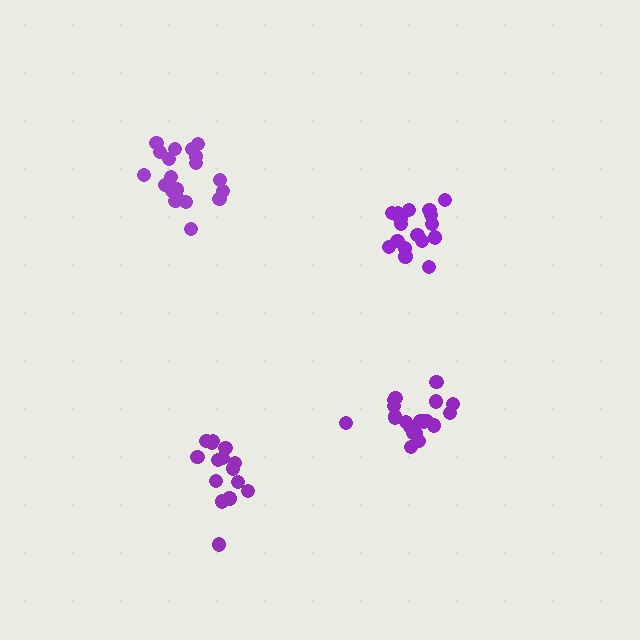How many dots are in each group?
Group 1: 17 dots, Group 2: 20 dots, Group 3: 20 dots, Group 4: 15 dots (72 total).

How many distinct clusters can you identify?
There are 4 distinct clusters.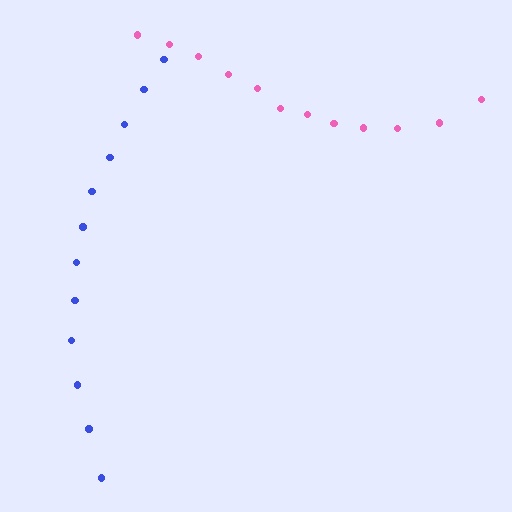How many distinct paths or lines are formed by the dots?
There are 2 distinct paths.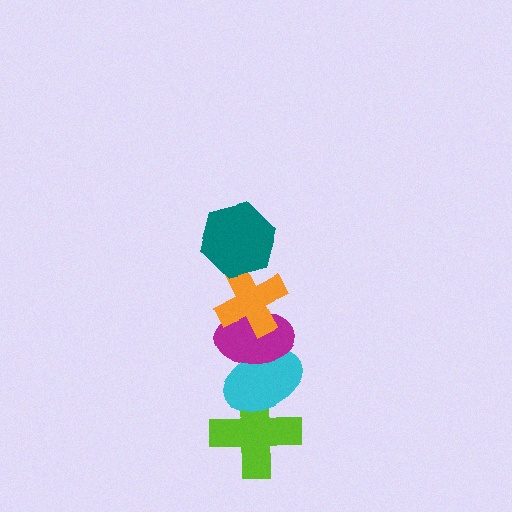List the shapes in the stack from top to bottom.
From top to bottom: the teal hexagon, the orange cross, the magenta ellipse, the cyan ellipse, the lime cross.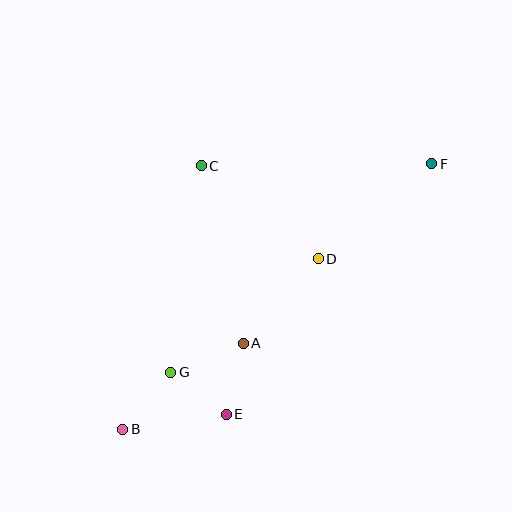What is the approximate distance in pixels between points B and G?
The distance between B and G is approximately 75 pixels.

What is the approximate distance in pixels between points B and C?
The distance between B and C is approximately 275 pixels.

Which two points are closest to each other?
Points E and G are closest to each other.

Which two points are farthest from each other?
Points B and F are farthest from each other.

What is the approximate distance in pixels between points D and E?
The distance between D and E is approximately 181 pixels.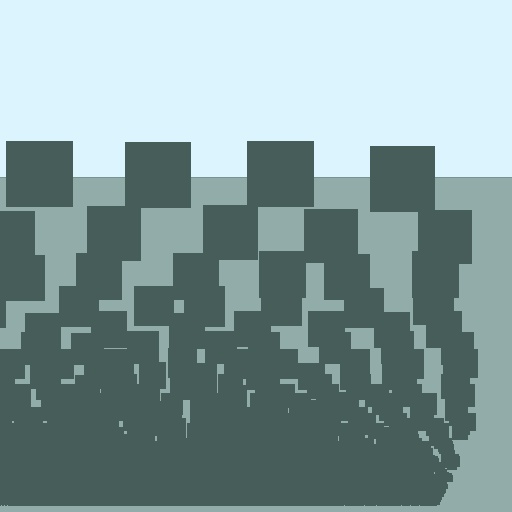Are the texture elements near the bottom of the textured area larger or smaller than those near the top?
Smaller. The gradient is inverted — elements near the bottom are smaller and denser.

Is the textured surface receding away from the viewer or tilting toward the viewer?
The surface appears to tilt toward the viewer. Texture elements get larger and sparser toward the top.